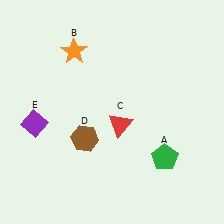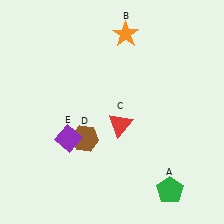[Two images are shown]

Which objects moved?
The objects that moved are: the green pentagon (A), the orange star (B), the purple diamond (E).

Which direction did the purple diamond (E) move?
The purple diamond (E) moved right.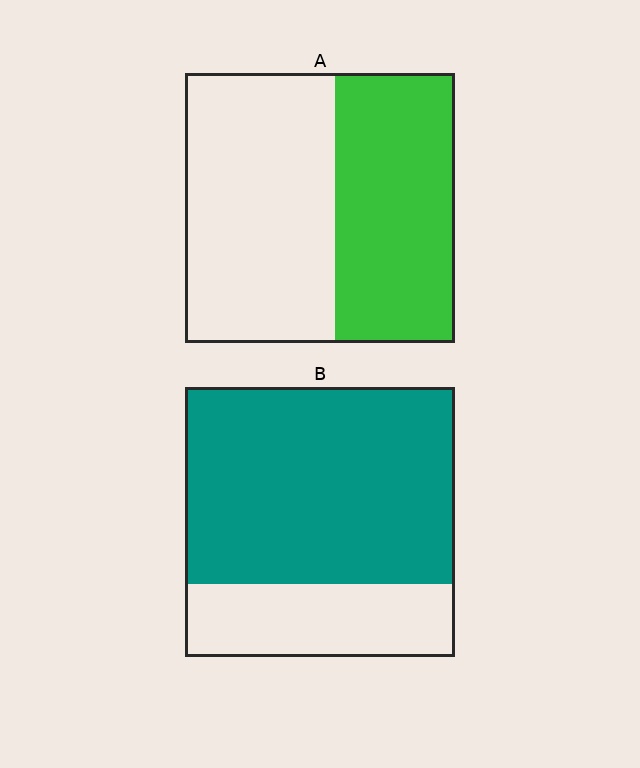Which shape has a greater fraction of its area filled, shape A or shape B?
Shape B.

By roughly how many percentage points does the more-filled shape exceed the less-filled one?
By roughly 30 percentage points (B over A).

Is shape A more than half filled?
No.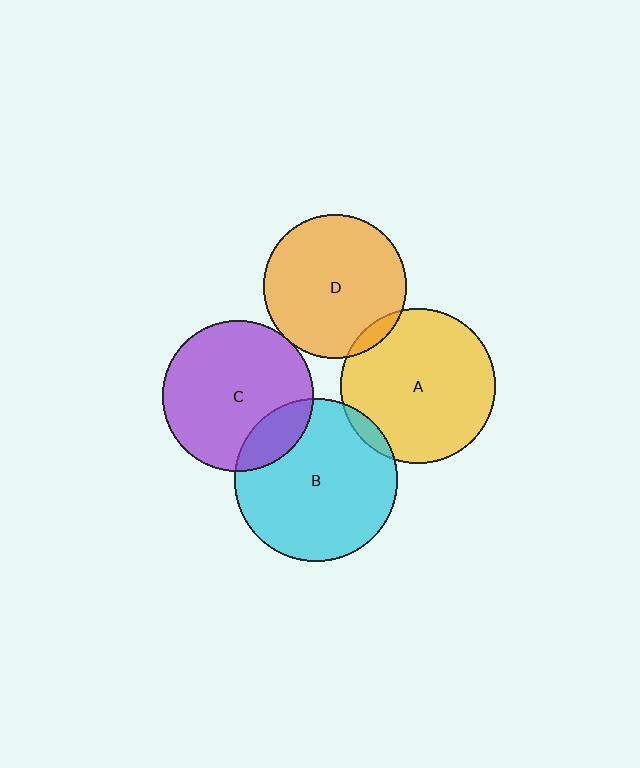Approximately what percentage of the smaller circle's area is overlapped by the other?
Approximately 5%.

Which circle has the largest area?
Circle B (cyan).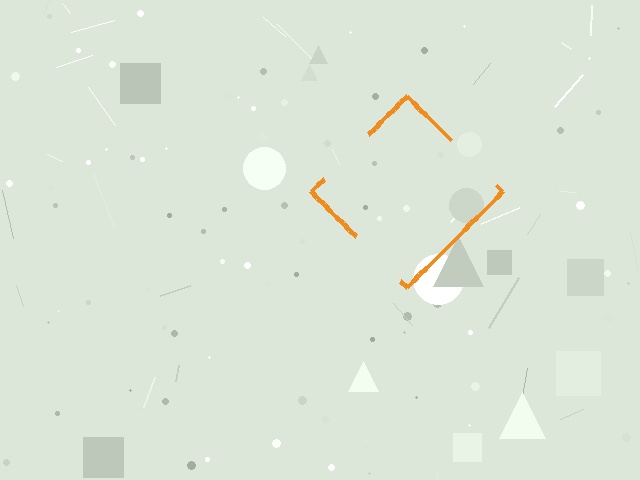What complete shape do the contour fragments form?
The contour fragments form a diamond.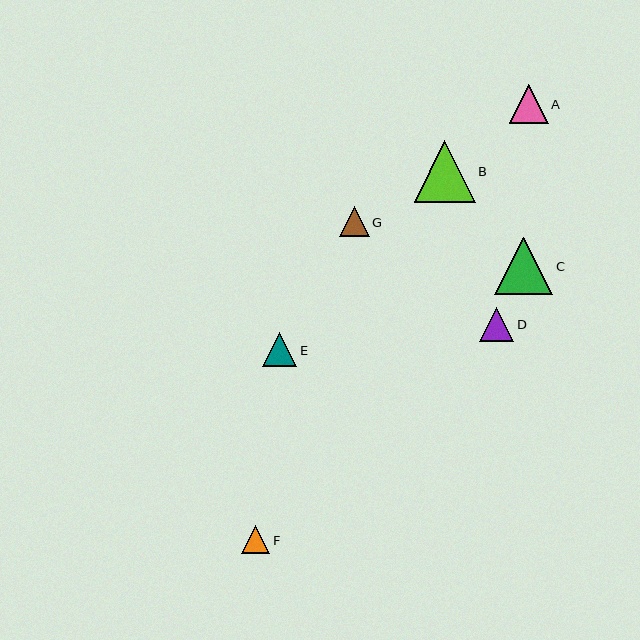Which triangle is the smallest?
Triangle F is the smallest with a size of approximately 28 pixels.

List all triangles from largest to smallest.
From largest to smallest: B, C, A, D, E, G, F.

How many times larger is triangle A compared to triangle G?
Triangle A is approximately 1.3 times the size of triangle G.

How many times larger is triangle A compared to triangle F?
Triangle A is approximately 1.4 times the size of triangle F.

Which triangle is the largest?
Triangle B is the largest with a size of approximately 61 pixels.